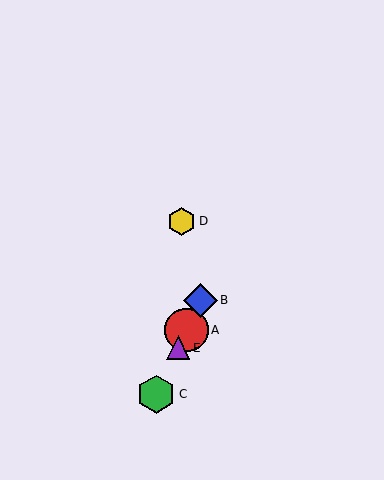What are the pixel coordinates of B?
Object B is at (200, 300).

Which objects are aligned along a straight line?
Objects A, B, C, E are aligned along a straight line.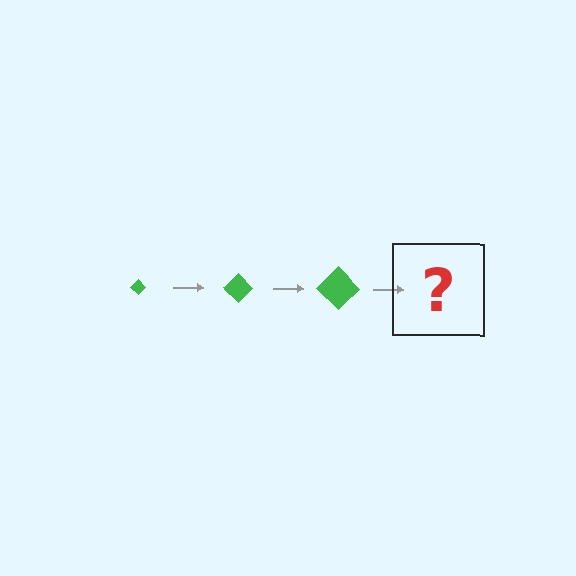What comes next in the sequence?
The next element should be a green diamond, larger than the previous one.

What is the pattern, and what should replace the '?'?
The pattern is that the diamond gets progressively larger each step. The '?' should be a green diamond, larger than the previous one.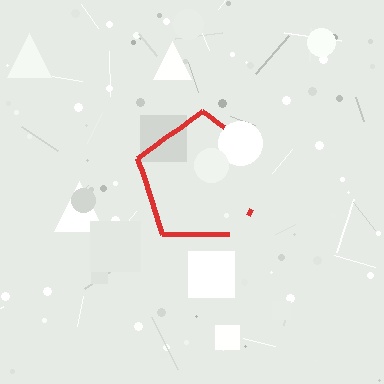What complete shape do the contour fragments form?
The contour fragments form a pentagon.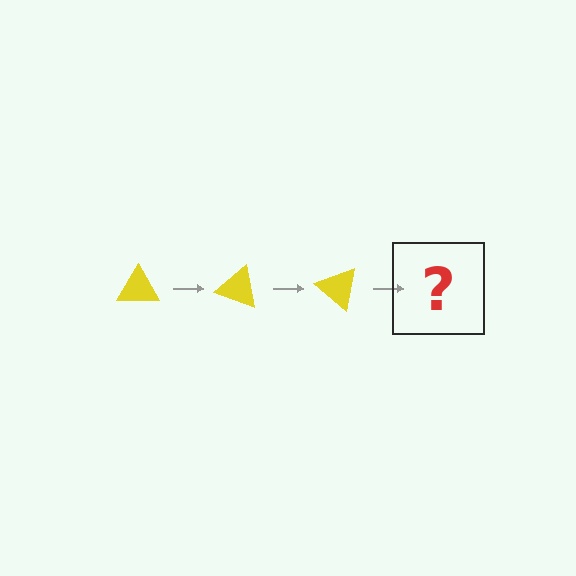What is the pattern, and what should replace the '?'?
The pattern is that the triangle rotates 20 degrees each step. The '?' should be a yellow triangle rotated 60 degrees.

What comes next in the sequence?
The next element should be a yellow triangle rotated 60 degrees.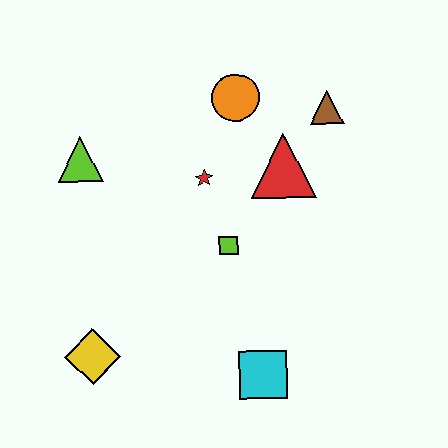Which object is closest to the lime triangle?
The red star is closest to the lime triangle.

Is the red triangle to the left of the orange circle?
No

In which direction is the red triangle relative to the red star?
The red triangle is to the right of the red star.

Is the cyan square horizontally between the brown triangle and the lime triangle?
Yes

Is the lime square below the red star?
Yes